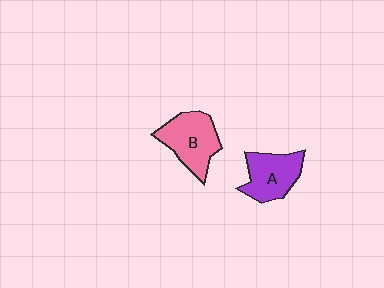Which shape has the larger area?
Shape B (pink).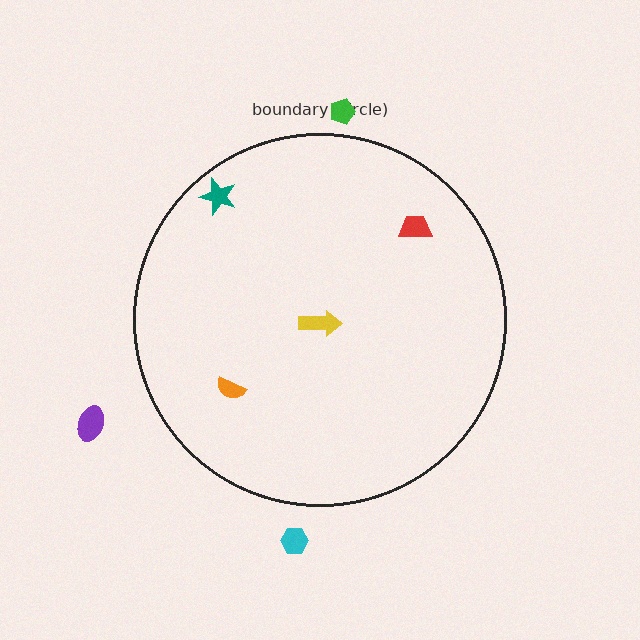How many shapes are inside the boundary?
4 inside, 3 outside.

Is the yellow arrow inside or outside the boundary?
Inside.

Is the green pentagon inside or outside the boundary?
Outside.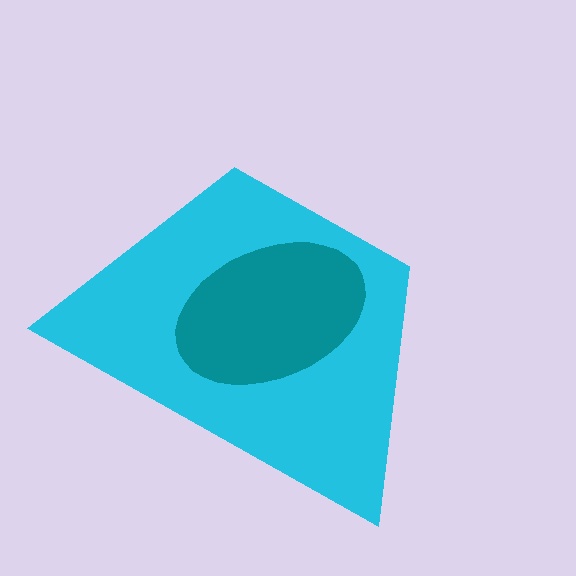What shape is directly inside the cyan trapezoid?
The teal ellipse.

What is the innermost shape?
The teal ellipse.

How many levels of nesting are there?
2.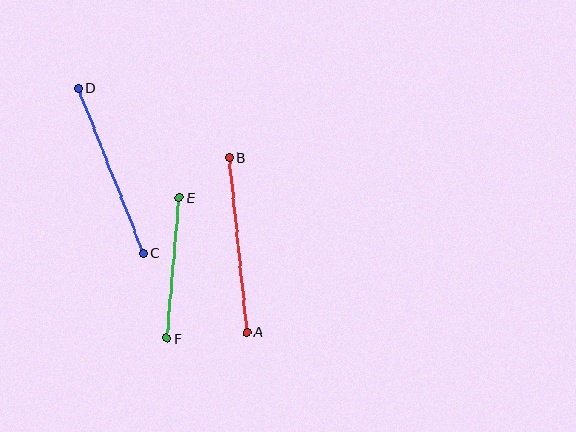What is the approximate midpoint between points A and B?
The midpoint is at approximately (238, 245) pixels.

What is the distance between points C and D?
The distance is approximately 177 pixels.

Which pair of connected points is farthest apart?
Points C and D are farthest apart.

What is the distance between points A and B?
The distance is approximately 175 pixels.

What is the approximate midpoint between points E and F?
The midpoint is at approximately (173, 268) pixels.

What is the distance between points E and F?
The distance is approximately 141 pixels.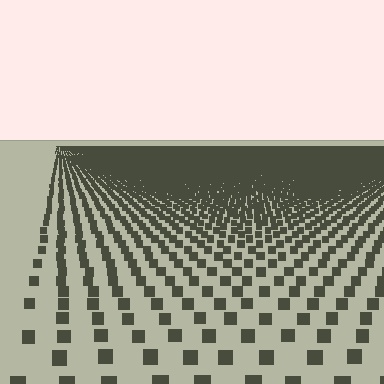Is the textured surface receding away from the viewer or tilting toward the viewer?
The surface is receding away from the viewer. Texture elements get smaller and denser toward the top.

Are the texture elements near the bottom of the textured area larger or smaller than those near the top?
Larger. Near the bottom, elements are closer to the viewer and appear at a bigger on-screen size.